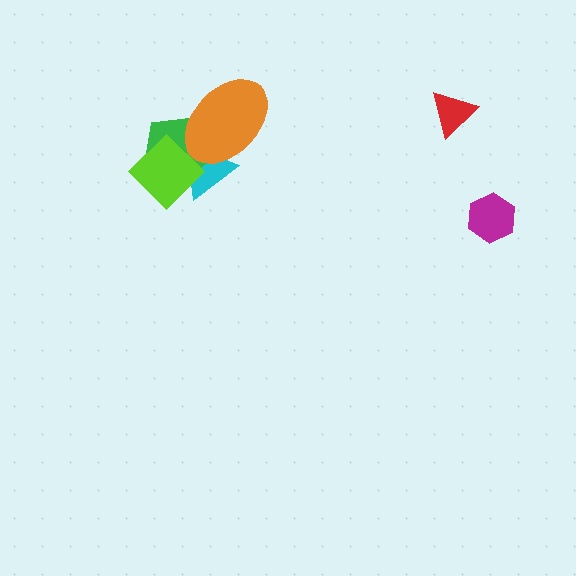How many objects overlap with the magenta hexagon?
0 objects overlap with the magenta hexagon.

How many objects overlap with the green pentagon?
3 objects overlap with the green pentagon.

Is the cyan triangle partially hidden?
Yes, it is partially covered by another shape.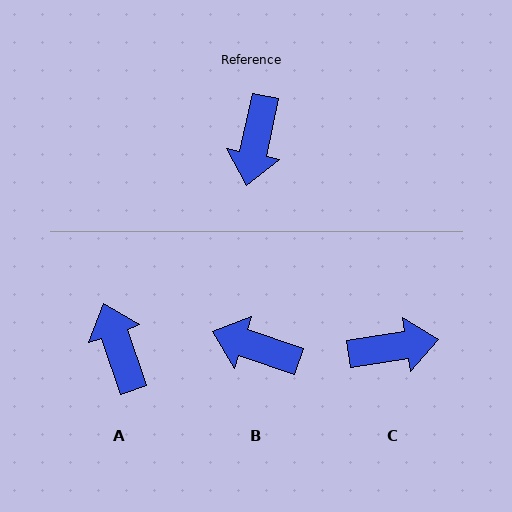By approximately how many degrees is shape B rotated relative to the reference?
Approximately 97 degrees clockwise.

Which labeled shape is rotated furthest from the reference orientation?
A, about 148 degrees away.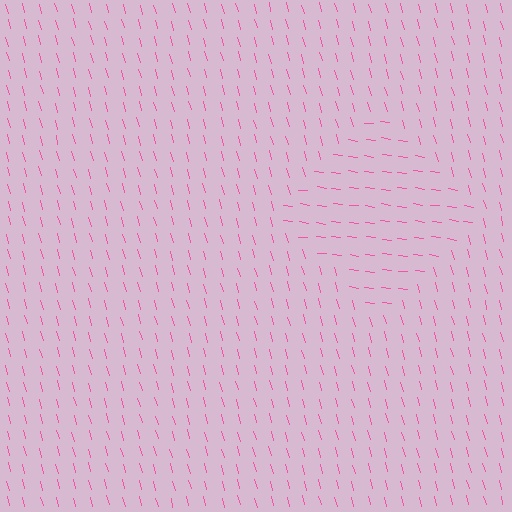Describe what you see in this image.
The image is filled with small pink line segments. A diamond region in the image has lines oriented differently from the surrounding lines, creating a visible texture boundary.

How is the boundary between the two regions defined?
The boundary is defined purely by a change in line orientation (approximately 68 degrees difference). All lines are the same color and thickness.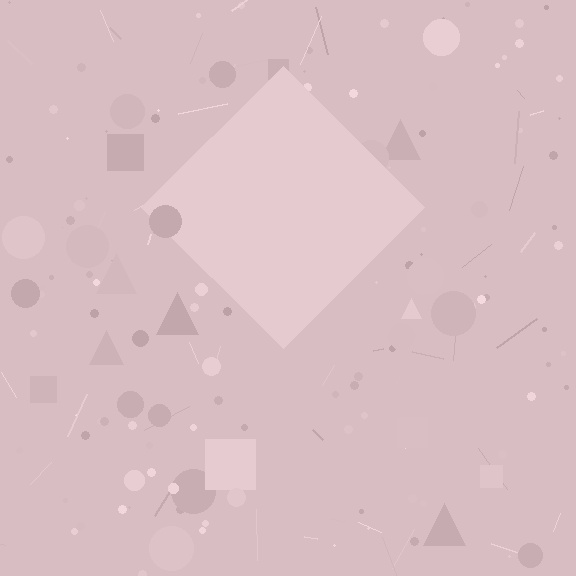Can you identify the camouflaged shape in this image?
The camouflaged shape is a diamond.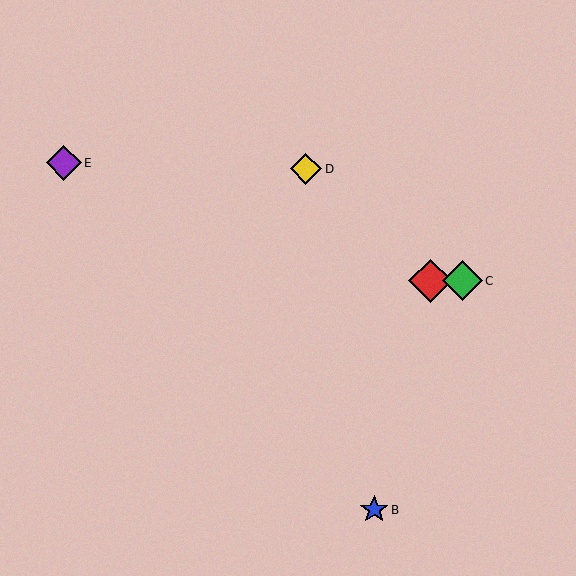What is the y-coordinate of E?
Object E is at y≈162.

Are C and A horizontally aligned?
Yes, both are at y≈281.